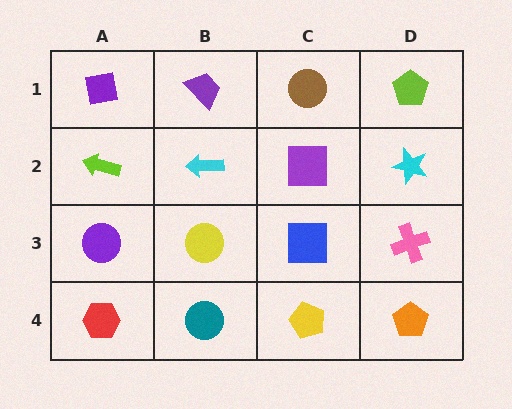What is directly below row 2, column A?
A purple circle.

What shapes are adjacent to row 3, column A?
A lime arrow (row 2, column A), a red hexagon (row 4, column A), a yellow circle (row 3, column B).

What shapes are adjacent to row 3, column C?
A purple square (row 2, column C), a yellow pentagon (row 4, column C), a yellow circle (row 3, column B), a pink cross (row 3, column D).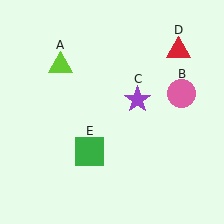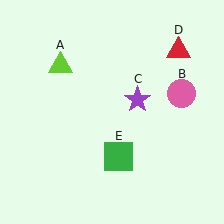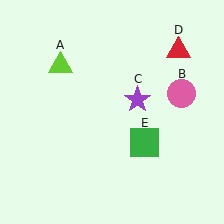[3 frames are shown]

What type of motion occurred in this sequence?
The green square (object E) rotated counterclockwise around the center of the scene.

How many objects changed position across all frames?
1 object changed position: green square (object E).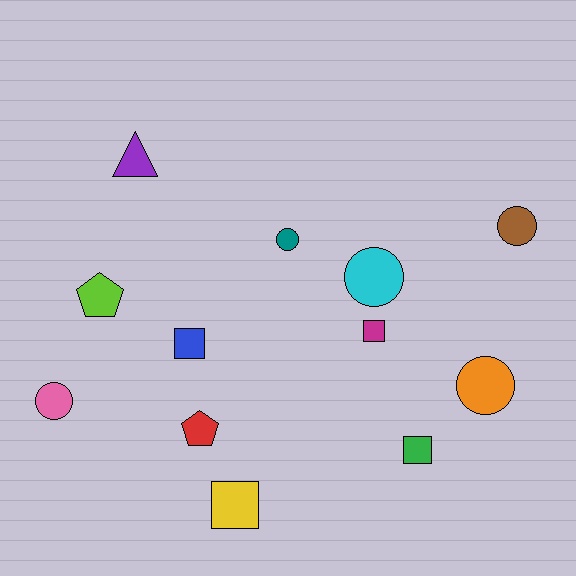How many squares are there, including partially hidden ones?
There are 4 squares.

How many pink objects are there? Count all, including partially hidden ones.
There is 1 pink object.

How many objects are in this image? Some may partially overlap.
There are 12 objects.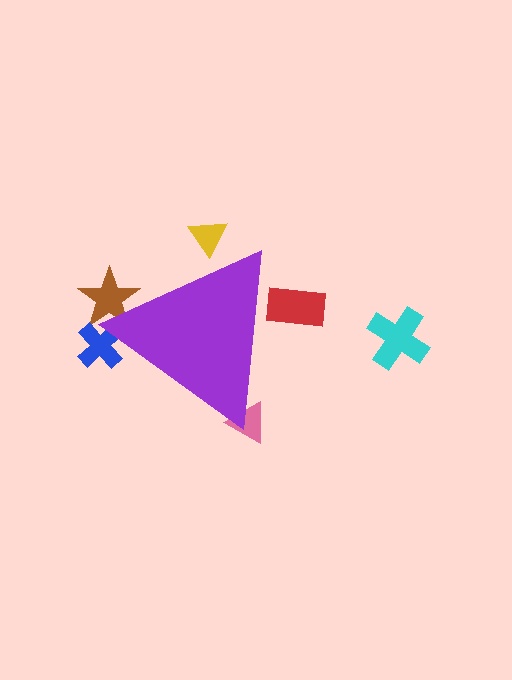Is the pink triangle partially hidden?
Yes, the pink triangle is partially hidden behind the purple triangle.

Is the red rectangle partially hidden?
Yes, the red rectangle is partially hidden behind the purple triangle.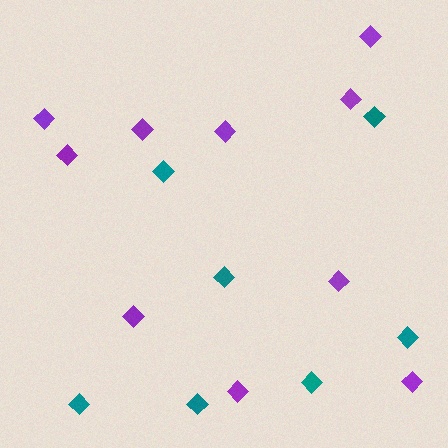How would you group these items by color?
There are 2 groups: one group of teal diamonds (7) and one group of purple diamonds (10).